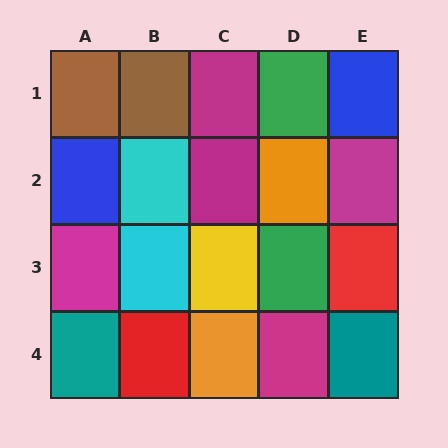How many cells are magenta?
5 cells are magenta.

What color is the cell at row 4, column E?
Teal.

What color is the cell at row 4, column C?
Orange.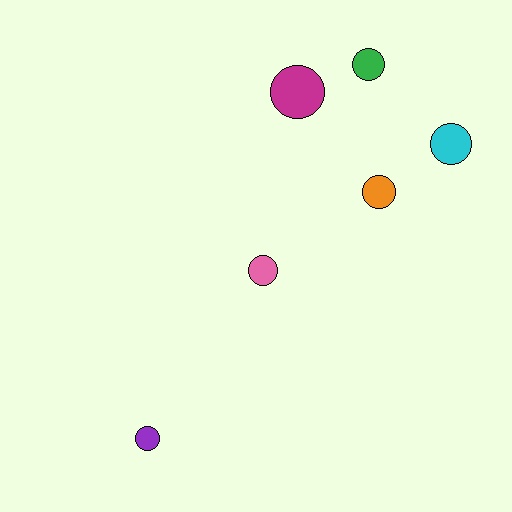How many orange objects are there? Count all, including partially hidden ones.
There is 1 orange object.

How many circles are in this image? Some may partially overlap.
There are 6 circles.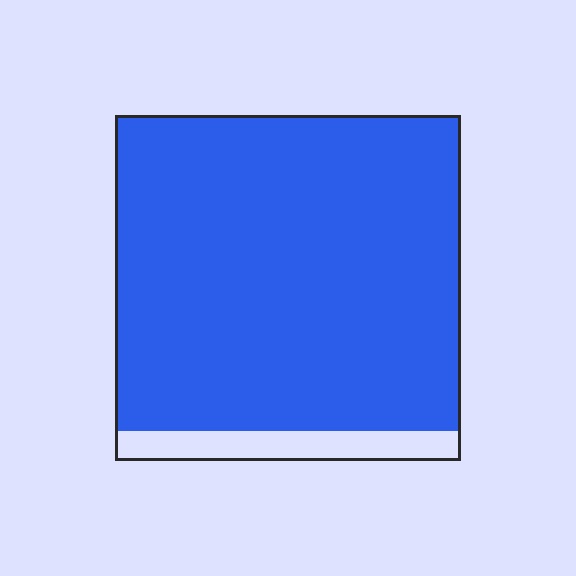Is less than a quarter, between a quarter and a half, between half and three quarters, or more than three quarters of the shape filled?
More than three quarters.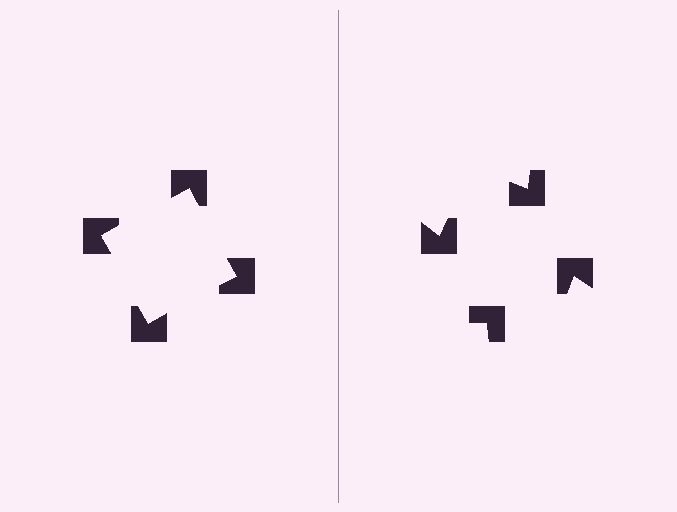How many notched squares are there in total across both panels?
8 — 4 on each side.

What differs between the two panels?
The notched squares are positioned identically on both sides; only the wedge orientations differ. On the left they align to a square; on the right they are misaligned.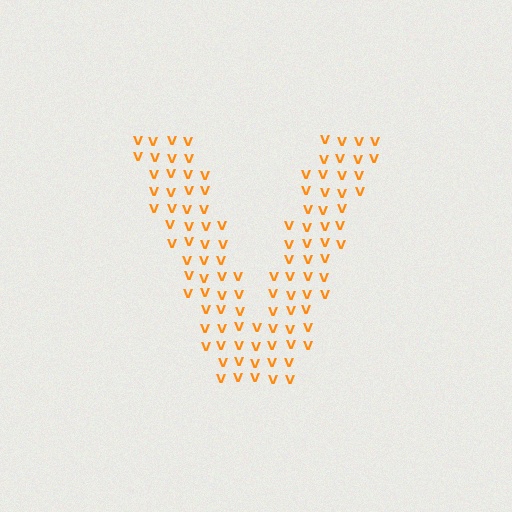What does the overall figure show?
The overall figure shows the letter V.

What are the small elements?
The small elements are letter V's.